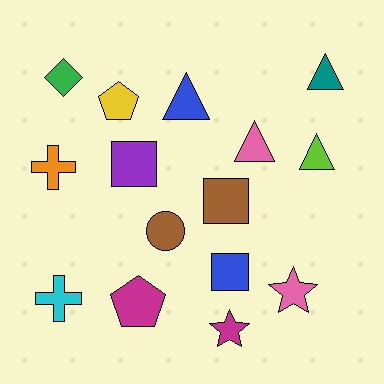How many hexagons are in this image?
There are no hexagons.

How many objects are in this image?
There are 15 objects.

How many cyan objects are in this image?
There is 1 cyan object.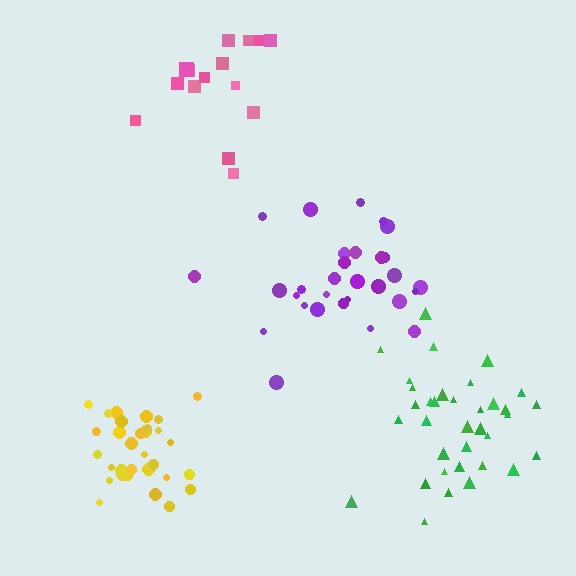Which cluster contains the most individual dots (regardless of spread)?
Green (35).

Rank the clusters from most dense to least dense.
yellow, green, purple, pink.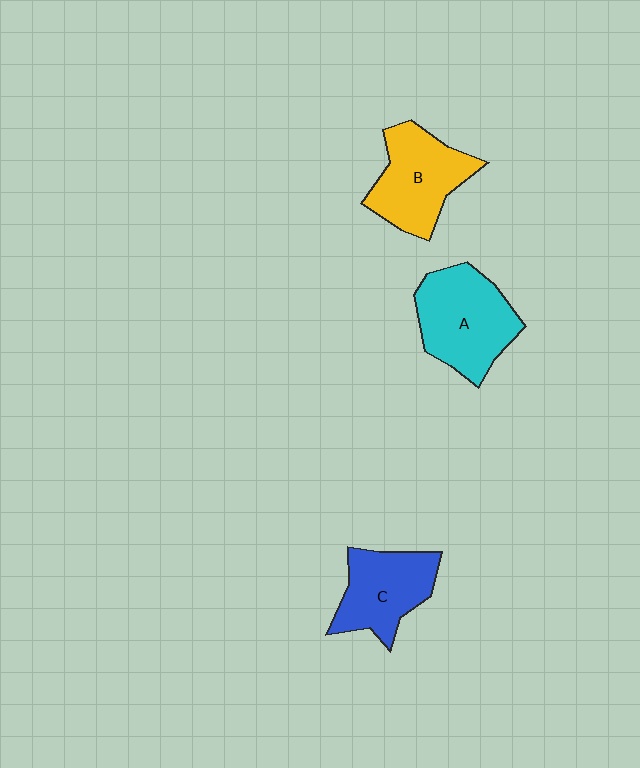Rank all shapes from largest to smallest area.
From largest to smallest: A (cyan), B (yellow), C (blue).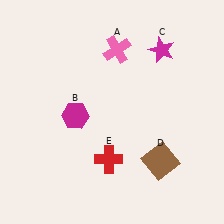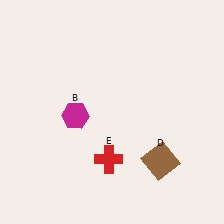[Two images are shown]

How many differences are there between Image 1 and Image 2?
There are 2 differences between the two images.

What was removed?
The pink cross (A), the magenta star (C) were removed in Image 2.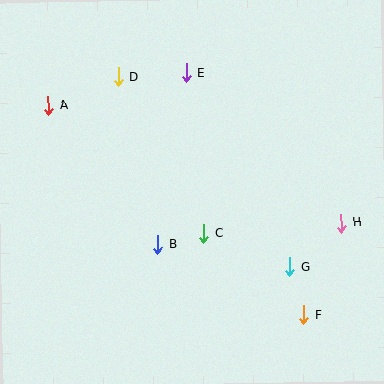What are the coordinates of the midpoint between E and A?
The midpoint between E and A is at (117, 89).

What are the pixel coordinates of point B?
Point B is at (157, 244).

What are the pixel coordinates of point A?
Point A is at (49, 105).